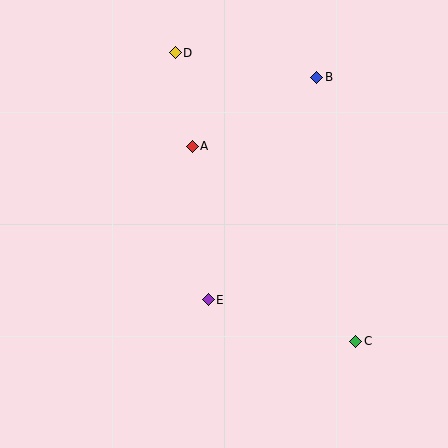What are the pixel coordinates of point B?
Point B is at (317, 77).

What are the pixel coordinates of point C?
Point C is at (356, 341).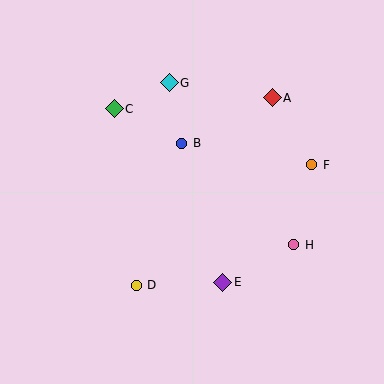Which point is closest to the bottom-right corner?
Point H is closest to the bottom-right corner.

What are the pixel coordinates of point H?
Point H is at (294, 245).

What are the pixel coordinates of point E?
Point E is at (223, 282).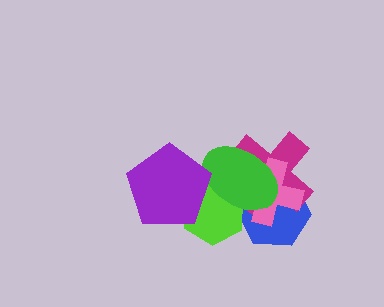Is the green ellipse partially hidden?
Yes, it is partially covered by another shape.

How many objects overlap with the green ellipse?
5 objects overlap with the green ellipse.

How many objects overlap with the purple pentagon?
2 objects overlap with the purple pentagon.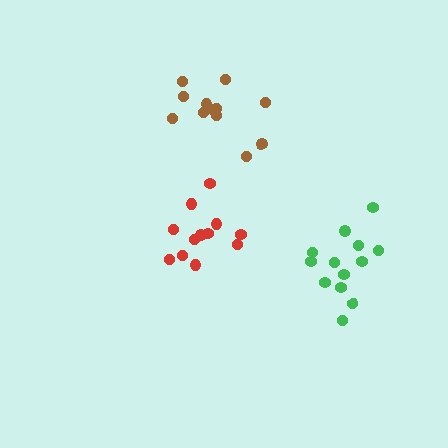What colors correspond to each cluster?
The clusters are colored: red, brown, green.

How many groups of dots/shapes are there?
There are 3 groups.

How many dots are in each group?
Group 1: 12 dots, Group 2: 13 dots, Group 3: 13 dots (38 total).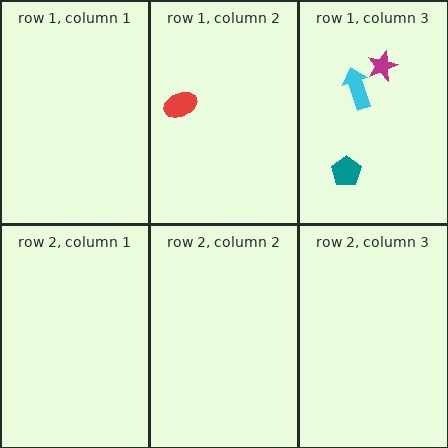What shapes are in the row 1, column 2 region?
The red ellipse.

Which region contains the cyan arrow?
The row 1, column 3 region.